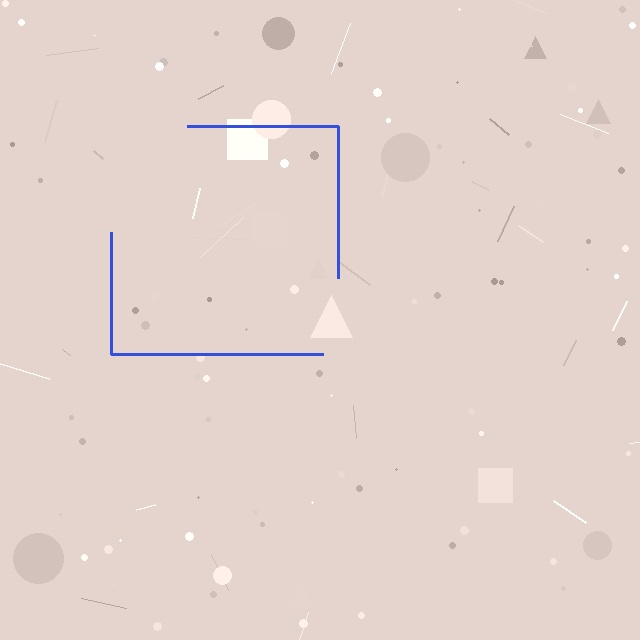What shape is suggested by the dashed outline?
The dashed outline suggests a square.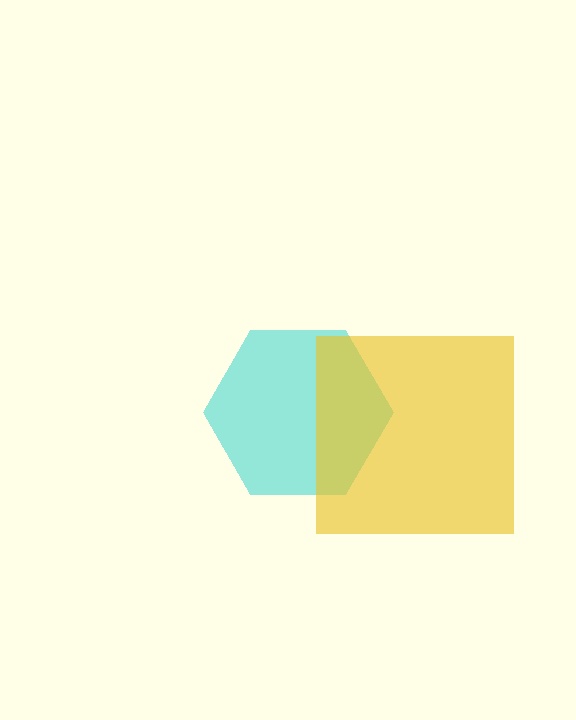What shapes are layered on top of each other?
The layered shapes are: a cyan hexagon, a yellow square.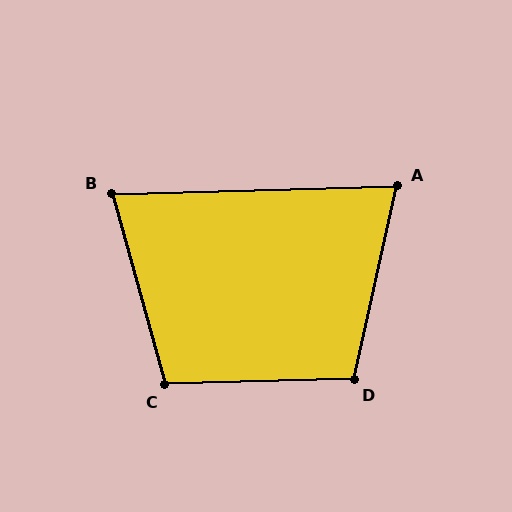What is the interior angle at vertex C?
Approximately 104 degrees (obtuse).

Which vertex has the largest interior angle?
D, at approximately 104 degrees.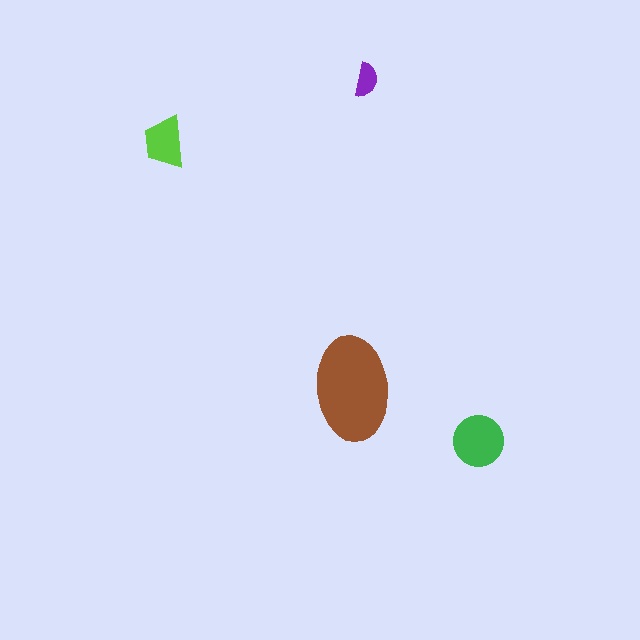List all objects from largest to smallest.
The brown ellipse, the green circle, the lime trapezoid, the purple semicircle.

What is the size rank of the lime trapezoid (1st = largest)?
3rd.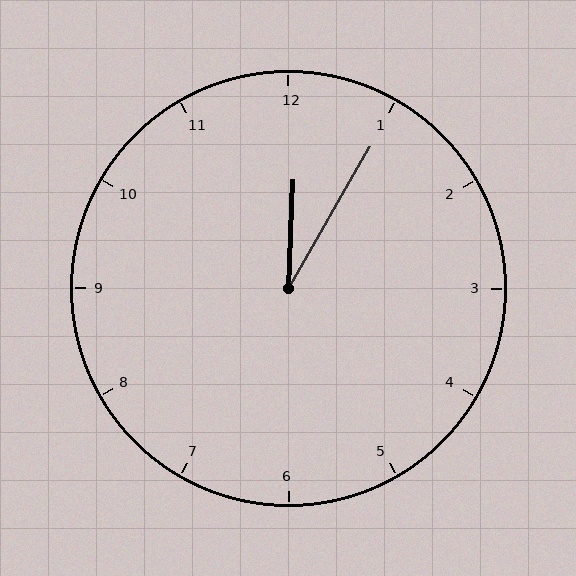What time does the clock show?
12:05.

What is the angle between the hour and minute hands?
Approximately 28 degrees.